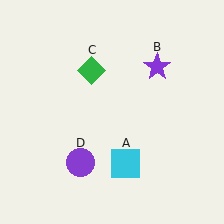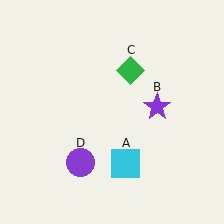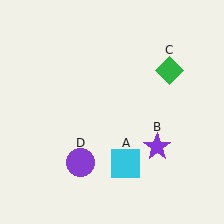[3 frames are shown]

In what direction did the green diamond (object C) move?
The green diamond (object C) moved right.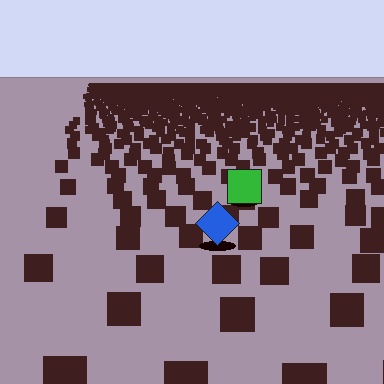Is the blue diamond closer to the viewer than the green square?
Yes. The blue diamond is closer — you can tell from the texture gradient: the ground texture is coarser near it.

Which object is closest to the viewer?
The blue diamond is closest. The texture marks near it are larger and more spread out.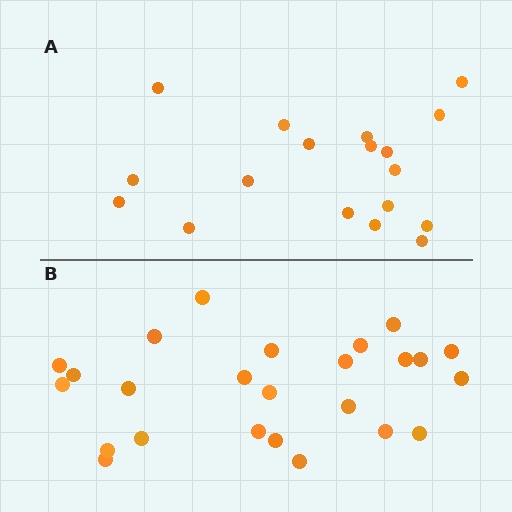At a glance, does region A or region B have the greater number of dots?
Region B (the bottom region) has more dots.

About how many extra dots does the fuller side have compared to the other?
Region B has roughly 8 or so more dots than region A.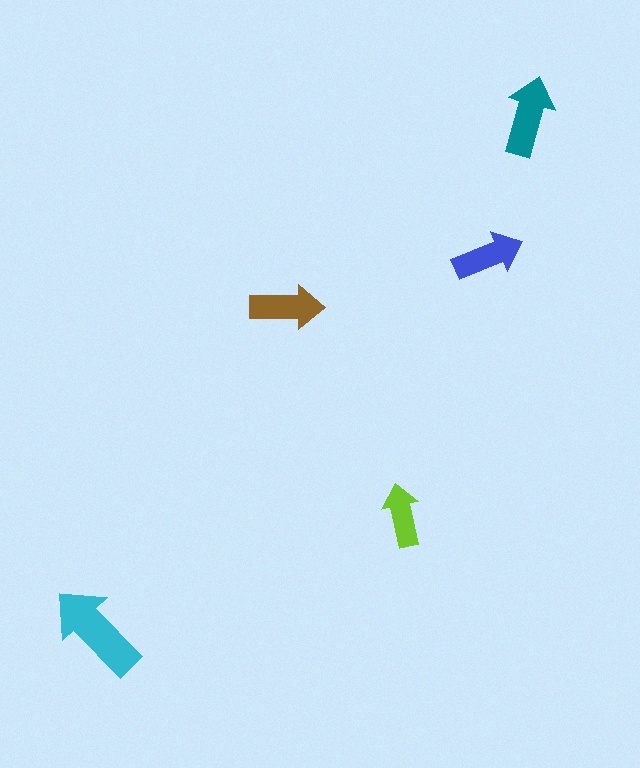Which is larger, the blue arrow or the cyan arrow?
The cyan one.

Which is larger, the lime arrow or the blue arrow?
The blue one.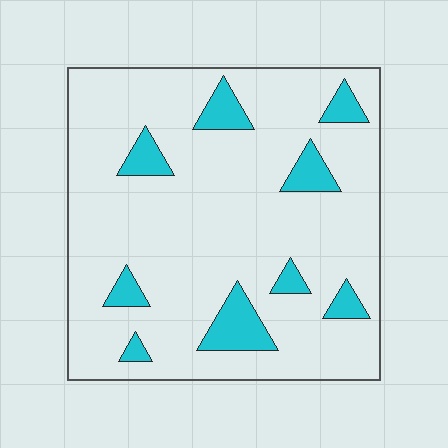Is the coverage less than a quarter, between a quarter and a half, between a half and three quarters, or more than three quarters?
Less than a quarter.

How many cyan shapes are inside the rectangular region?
9.